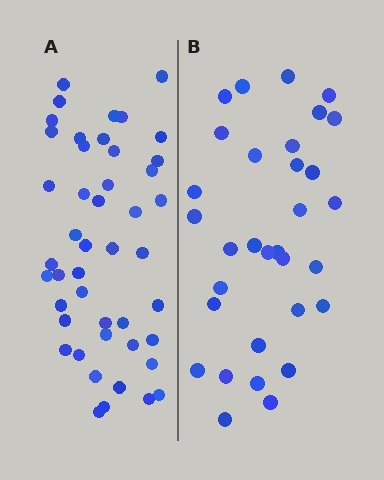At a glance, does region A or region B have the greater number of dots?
Region A (the left region) has more dots.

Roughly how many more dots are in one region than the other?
Region A has approximately 15 more dots than region B.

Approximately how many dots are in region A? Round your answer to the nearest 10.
About 50 dots. (The exact count is 46, which rounds to 50.)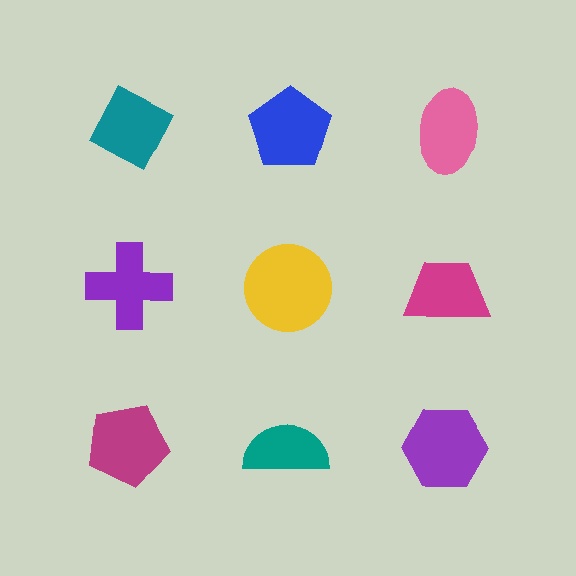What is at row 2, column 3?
A magenta trapezoid.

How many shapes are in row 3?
3 shapes.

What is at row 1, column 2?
A blue pentagon.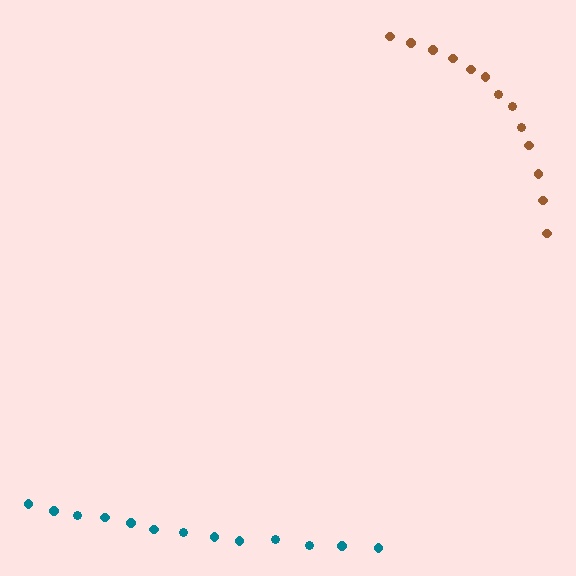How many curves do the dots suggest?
There are 2 distinct paths.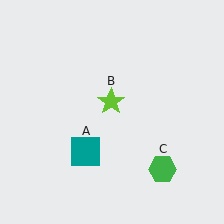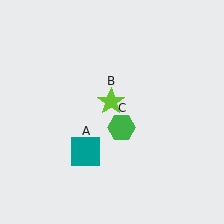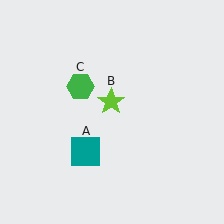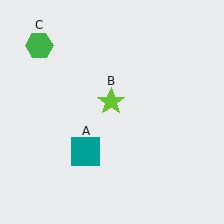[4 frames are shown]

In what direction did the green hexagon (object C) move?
The green hexagon (object C) moved up and to the left.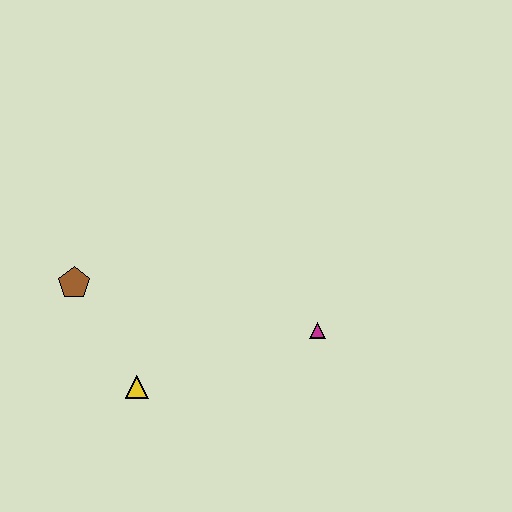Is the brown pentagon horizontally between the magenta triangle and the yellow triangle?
No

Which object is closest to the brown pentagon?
The yellow triangle is closest to the brown pentagon.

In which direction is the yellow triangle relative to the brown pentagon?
The yellow triangle is below the brown pentagon.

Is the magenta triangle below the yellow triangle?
No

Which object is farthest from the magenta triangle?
The brown pentagon is farthest from the magenta triangle.